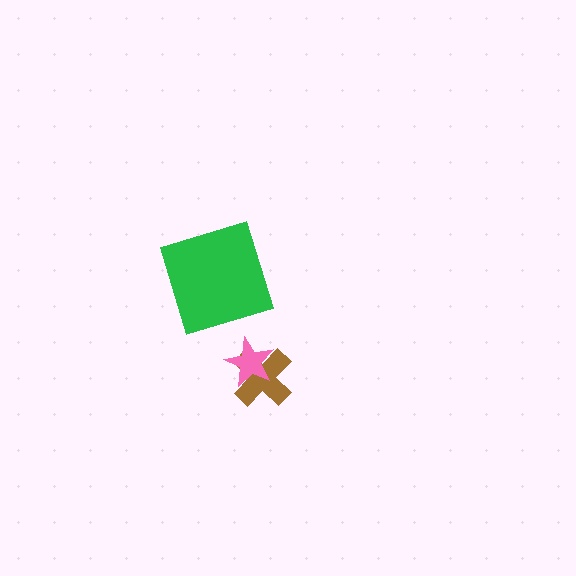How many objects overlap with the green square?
0 objects overlap with the green square.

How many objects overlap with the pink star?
1 object overlaps with the pink star.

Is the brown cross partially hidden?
Yes, it is partially covered by another shape.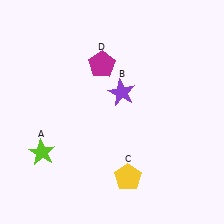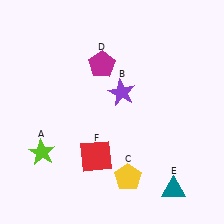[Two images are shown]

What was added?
A teal triangle (E), a red square (F) were added in Image 2.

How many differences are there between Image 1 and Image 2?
There are 2 differences between the two images.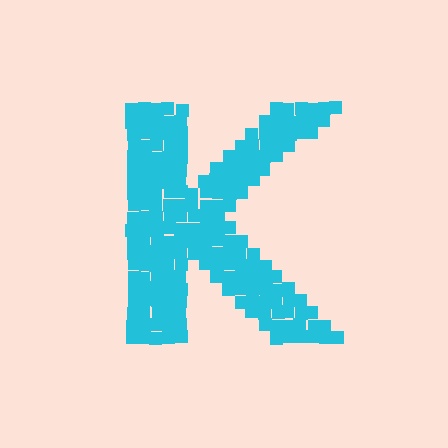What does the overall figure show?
The overall figure shows the letter K.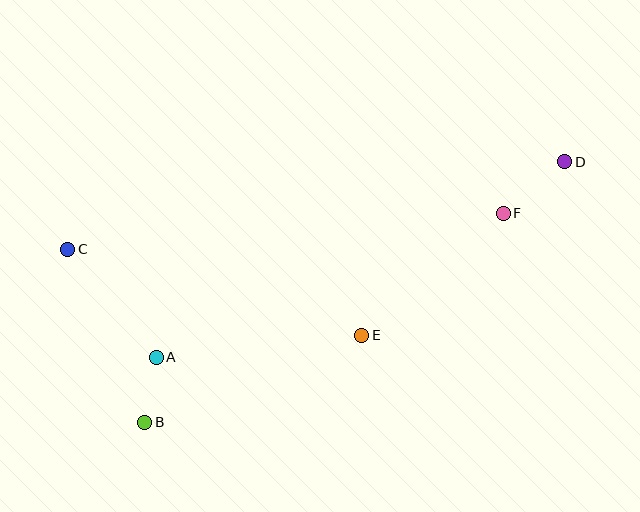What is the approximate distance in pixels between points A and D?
The distance between A and D is approximately 453 pixels.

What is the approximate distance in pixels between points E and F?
The distance between E and F is approximately 187 pixels.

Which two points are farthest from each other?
Points C and D are farthest from each other.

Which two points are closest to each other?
Points A and B are closest to each other.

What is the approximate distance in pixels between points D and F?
The distance between D and F is approximately 80 pixels.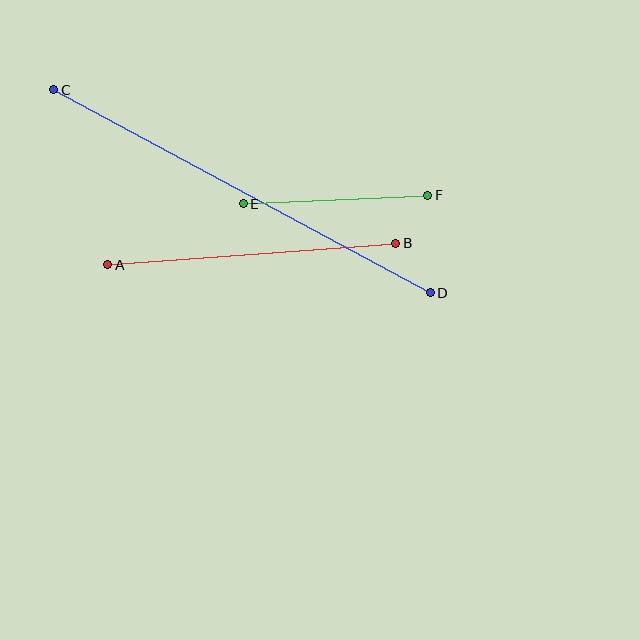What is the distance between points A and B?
The distance is approximately 289 pixels.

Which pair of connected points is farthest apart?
Points C and D are farthest apart.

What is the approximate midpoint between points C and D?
The midpoint is at approximately (242, 191) pixels.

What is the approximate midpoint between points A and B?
The midpoint is at approximately (252, 254) pixels.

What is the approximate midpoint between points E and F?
The midpoint is at approximately (336, 200) pixels.